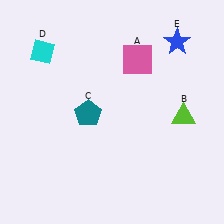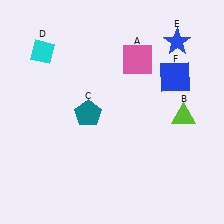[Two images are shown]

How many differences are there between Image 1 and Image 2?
There is 1 difference between the two images.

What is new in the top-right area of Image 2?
A blue square (F) was added in the top-right area of Image 2.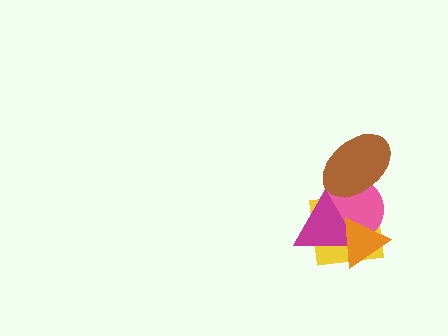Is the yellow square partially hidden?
Yes, it is partially covered by another shape.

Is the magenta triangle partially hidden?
Yes, it is partially covered by another shape.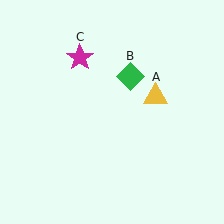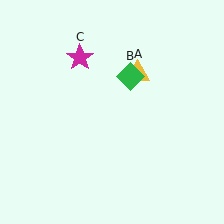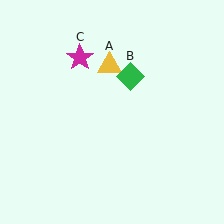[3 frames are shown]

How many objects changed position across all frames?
1 object changed position: yellow triangle (object A).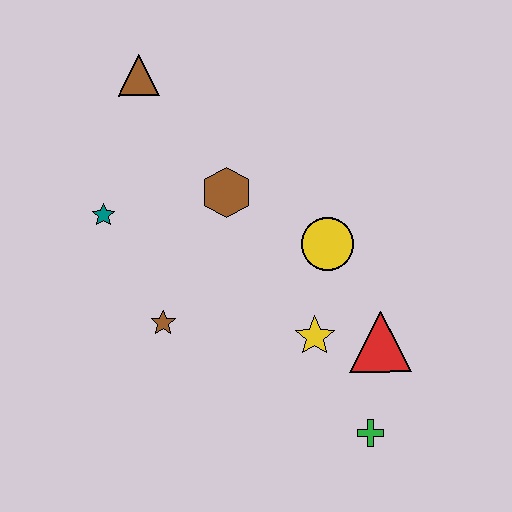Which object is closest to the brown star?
The teal star is closest to the brown star.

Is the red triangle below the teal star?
Yes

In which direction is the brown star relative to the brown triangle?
The brown star is below the brown triangle.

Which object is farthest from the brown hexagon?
The green cross is farthest from the brown hexagon.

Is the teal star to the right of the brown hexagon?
No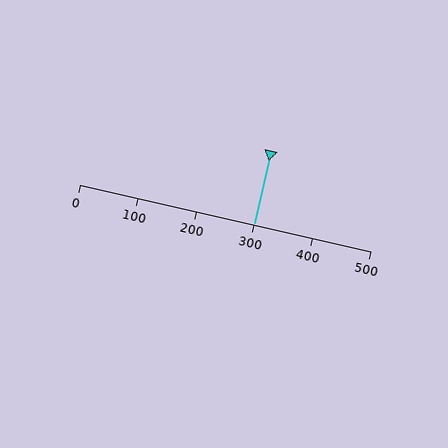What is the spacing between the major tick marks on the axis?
The major ticks are spaced 100 apart.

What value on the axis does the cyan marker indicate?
The marker indicates approximately 300.